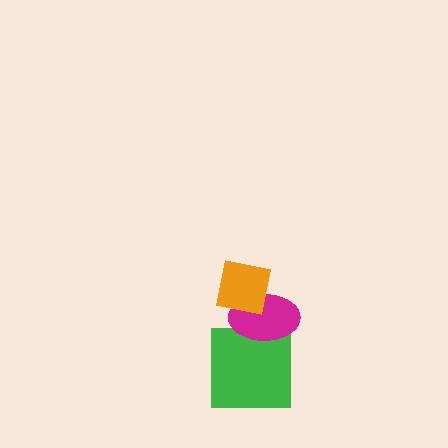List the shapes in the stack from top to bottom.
From top to bottom: the orange square, the magenta ellipse, the green square.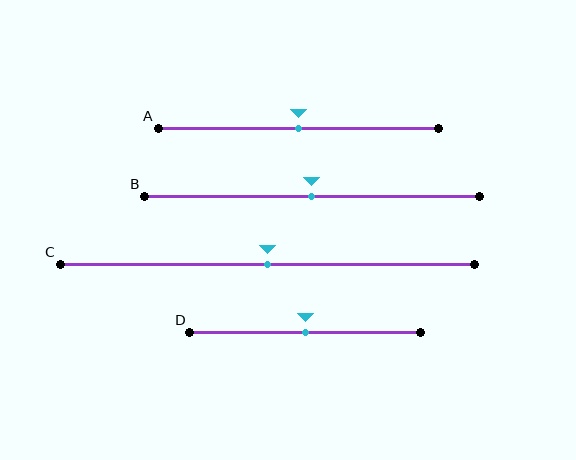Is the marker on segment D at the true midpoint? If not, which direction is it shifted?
Yes, the marker on segment D is at the true midpoint.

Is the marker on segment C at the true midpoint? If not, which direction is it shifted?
Yes, the marker on segment C is at the true midpoint.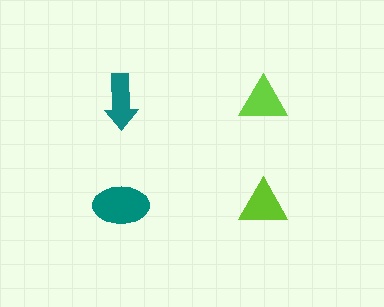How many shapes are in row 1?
2 shapes.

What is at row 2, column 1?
A teal ellipse.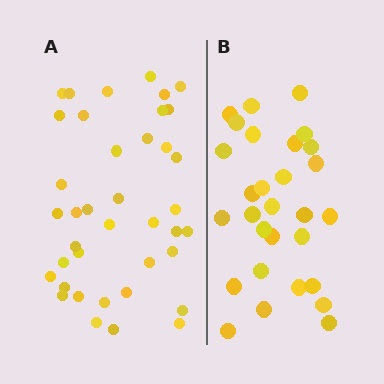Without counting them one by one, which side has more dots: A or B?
Region A (the left region) has more dots.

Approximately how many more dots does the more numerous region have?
Region A has roughly 10 or so more dots than region B.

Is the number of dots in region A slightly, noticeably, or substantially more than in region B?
Region A has noticeably more, but not dramatically so. The ratio is roughly 1.3 to 1.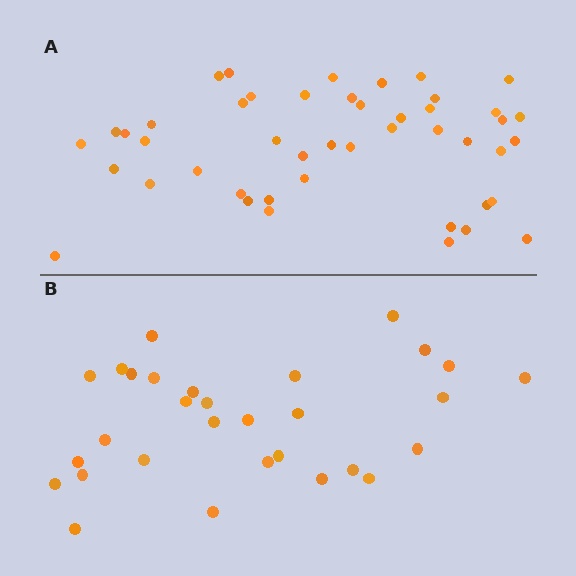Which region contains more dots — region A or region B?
Region A (the top region) has more dots.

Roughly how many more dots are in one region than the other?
Region A has approximately 15 more dots than region B.